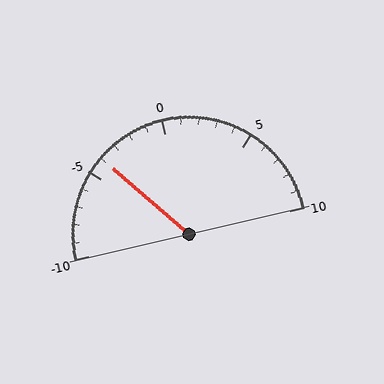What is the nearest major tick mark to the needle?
The nearest major tick mark is -5.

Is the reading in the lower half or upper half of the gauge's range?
The reading is in the lower half of the range (-10 to 10).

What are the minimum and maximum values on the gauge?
The gauge ranges from -10 to 10.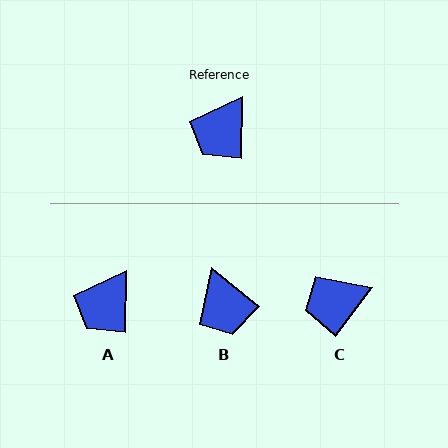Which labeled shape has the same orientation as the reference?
A.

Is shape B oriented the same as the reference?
No, it is off by about 52 degrees.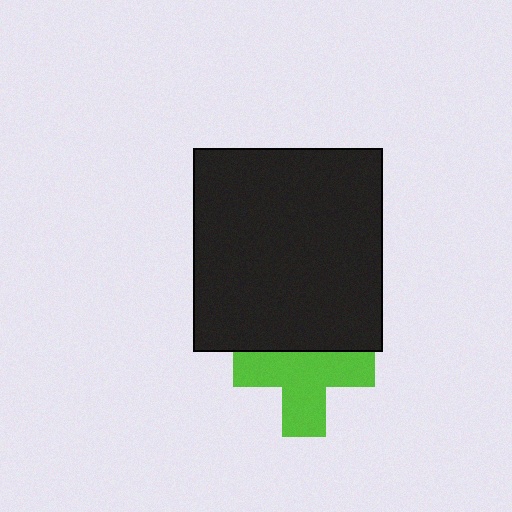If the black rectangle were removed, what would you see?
You would see the complete lime cross.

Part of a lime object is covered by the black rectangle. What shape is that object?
It is a cross.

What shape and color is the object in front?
The object in front is a black rectangle.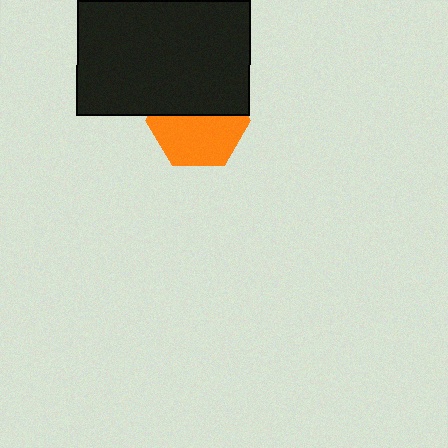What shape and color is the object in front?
The object in front is a black rectangle.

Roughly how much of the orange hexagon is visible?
About half of it is visible (roughly 57%).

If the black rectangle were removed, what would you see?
You would see the complete orange hexagon.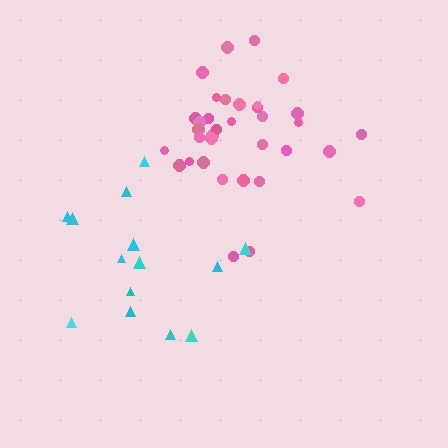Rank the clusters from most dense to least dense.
pink, cyan.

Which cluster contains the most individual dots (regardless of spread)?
Pink (35).